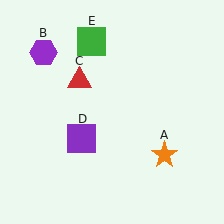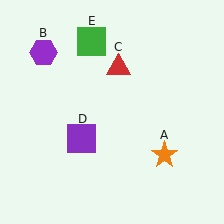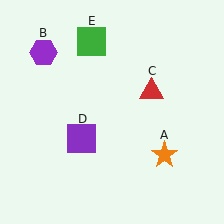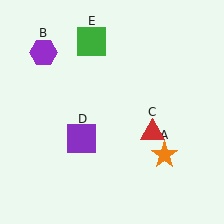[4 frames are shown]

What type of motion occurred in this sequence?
The red triangle (object C) rotated clockwise around the center of the scene.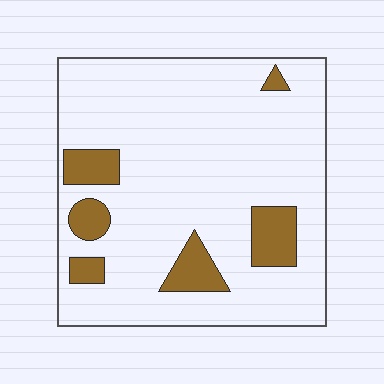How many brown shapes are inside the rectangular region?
6.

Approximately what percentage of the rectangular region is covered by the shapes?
Approximately 15%.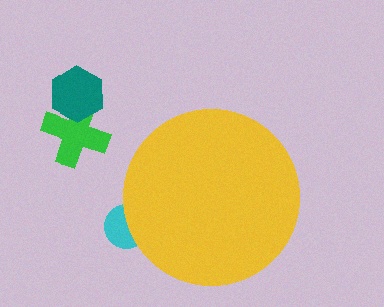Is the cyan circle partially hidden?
Yes, the cyan circle is partially hidden behind the yellow circle.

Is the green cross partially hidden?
No, the green cross is fully visible.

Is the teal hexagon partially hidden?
No, the teal hexagon is fully visible.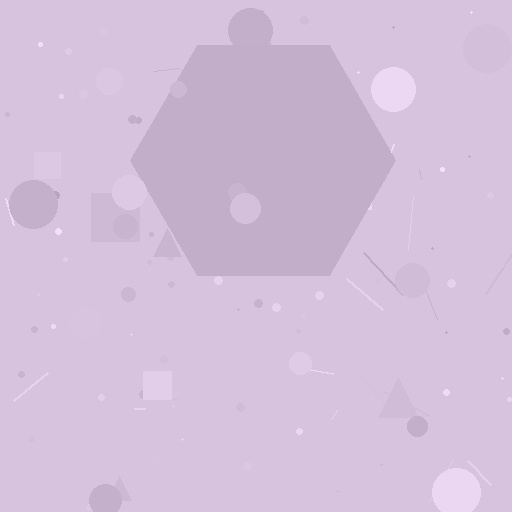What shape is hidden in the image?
A hexagon is hidden in the image.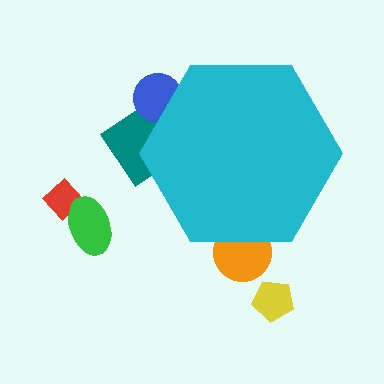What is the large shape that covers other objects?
A cyan hexagon.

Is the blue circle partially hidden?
Yes, the blue circle is partially hidden behind the cyan hexagon.